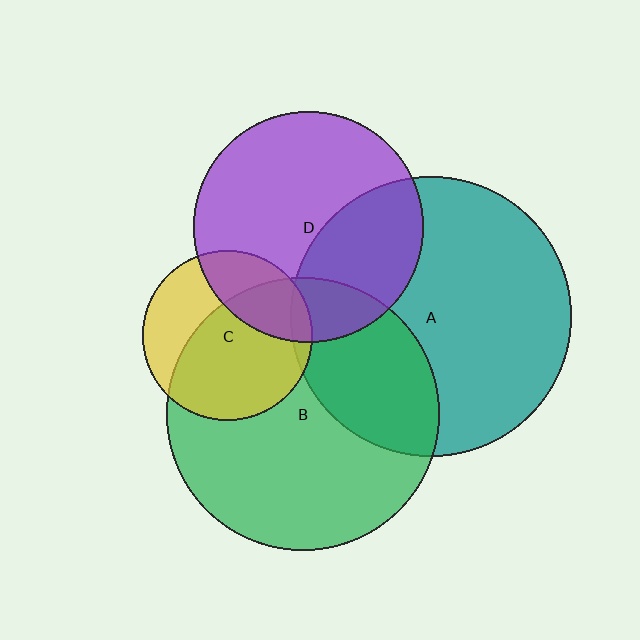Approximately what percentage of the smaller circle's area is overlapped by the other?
Approximately 65%.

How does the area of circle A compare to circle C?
Approximately 2.7 times.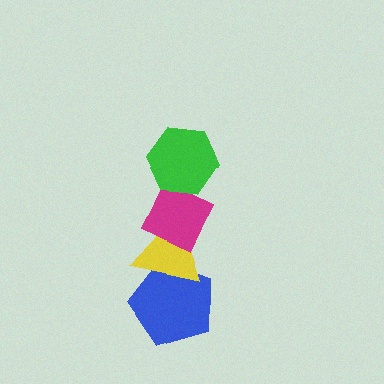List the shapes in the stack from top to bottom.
From top to bottom: the green hexagon, the magenta diamond, the yellow triangle, the blue pentagon.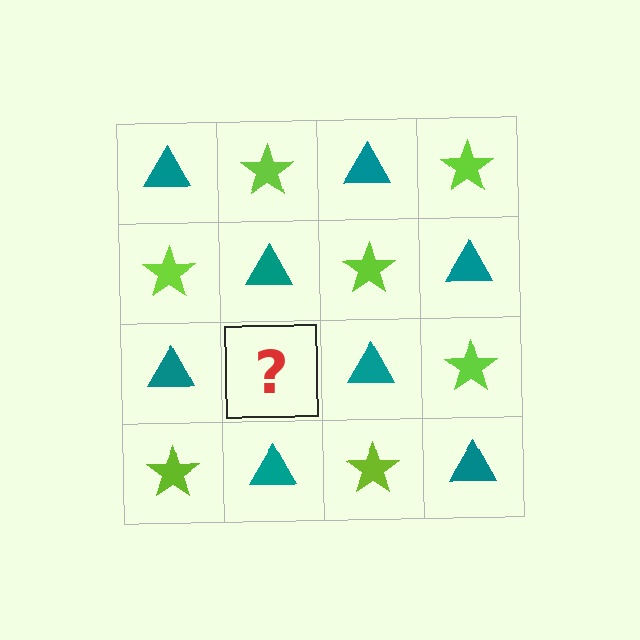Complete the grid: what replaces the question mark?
The question mark should be replaced with a lime star.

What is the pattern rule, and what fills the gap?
The rule is that it alternates teal triangle and lime star in a checkerboard pattern. The gap should be filled with a lime star.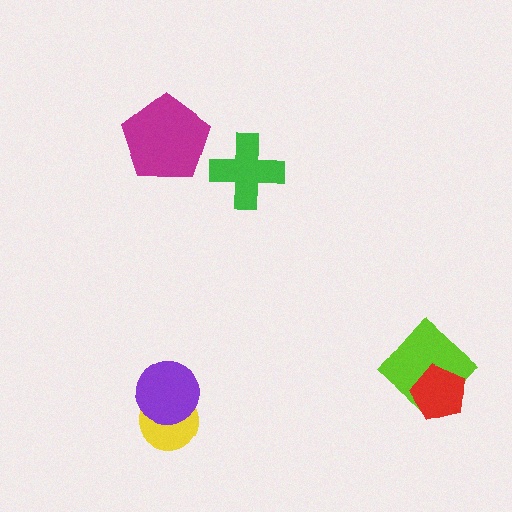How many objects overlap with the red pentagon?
1 object overlaps with the red pentagon.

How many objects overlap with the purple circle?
1 object overlaps with the purple circle.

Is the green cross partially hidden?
No, no other shape covers it.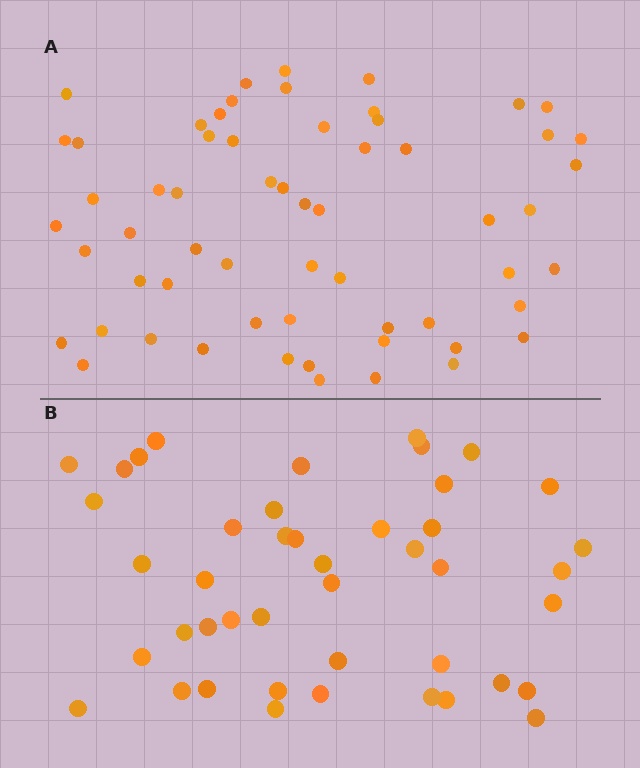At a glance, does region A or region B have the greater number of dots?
Region A (the top region) has more dots.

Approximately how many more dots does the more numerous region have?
Region A has approximately 15 more dots than region B.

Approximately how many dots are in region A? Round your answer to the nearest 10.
About 60 dots.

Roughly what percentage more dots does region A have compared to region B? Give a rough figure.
About 35% more.